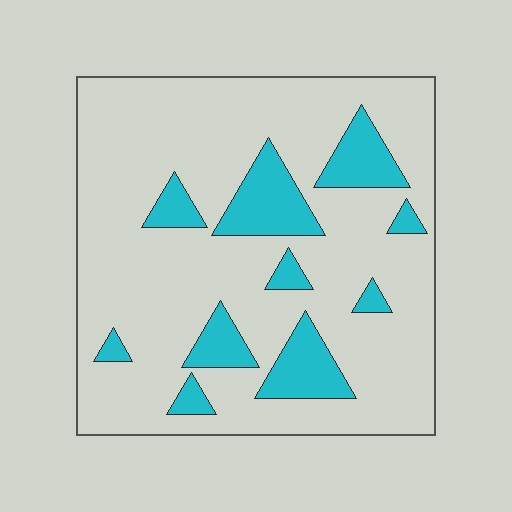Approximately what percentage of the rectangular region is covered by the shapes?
Approximately 20%.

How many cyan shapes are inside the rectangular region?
10.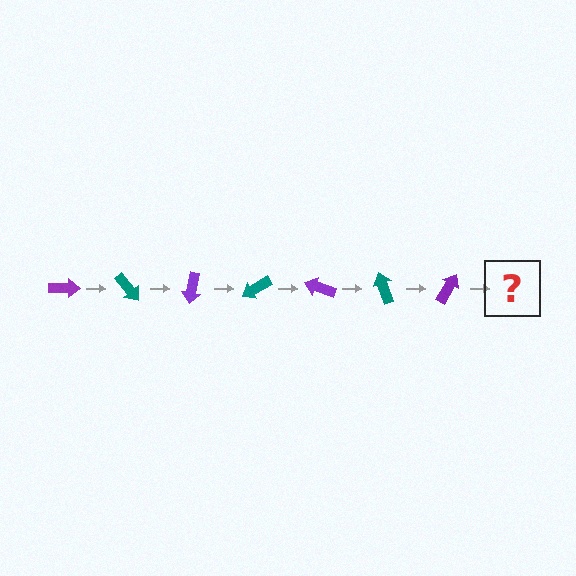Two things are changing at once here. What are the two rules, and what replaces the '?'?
The two rules are that it rotates 50 degrees each step and the color cycles through purple and teal. The '?' should be a teal arrow, rotated 350 degrees from the start.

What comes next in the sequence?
The next element should be a teal arrow, rotated 350 degrees from the start.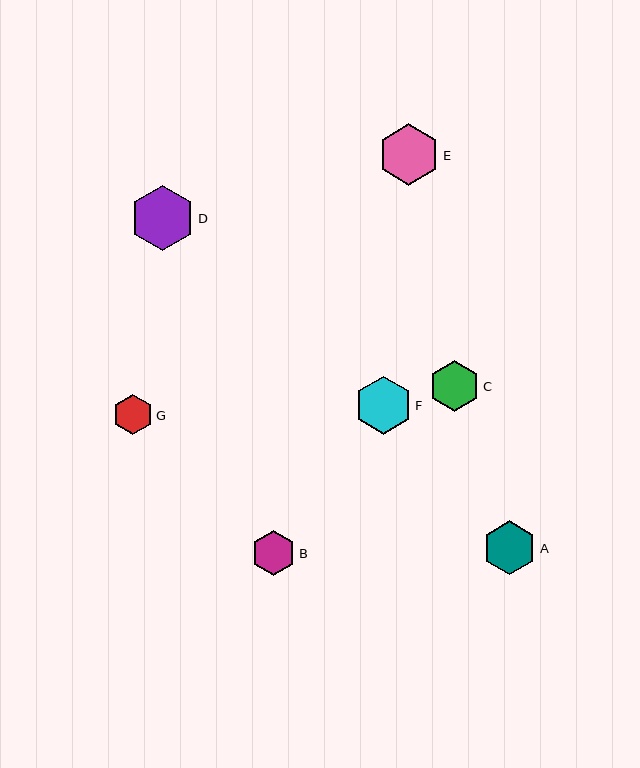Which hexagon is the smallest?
Hexagon G is the smallest with a size of approximately 41 pixels.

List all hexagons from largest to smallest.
From largest to smallest: D, E, F, A, C, B, G.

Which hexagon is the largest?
Hexagon D is the largest with a size of approximately 65 pixels.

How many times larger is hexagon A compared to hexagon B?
Hexagon A is approximately 1.2 times the size of hexagon B.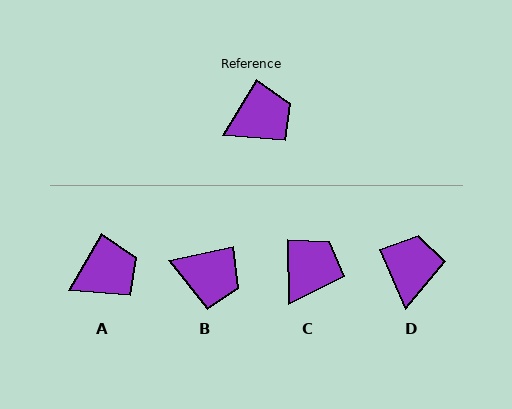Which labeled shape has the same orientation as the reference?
A.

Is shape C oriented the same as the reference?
No, it is off by about 31 degrees.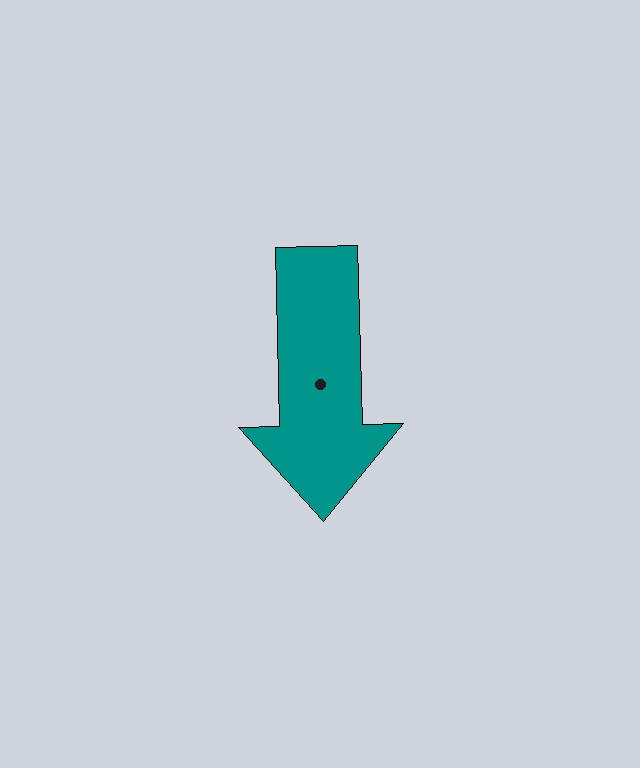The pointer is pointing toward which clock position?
Roughly 6 o'clock.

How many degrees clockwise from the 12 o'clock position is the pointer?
Approximately 179 degrees.